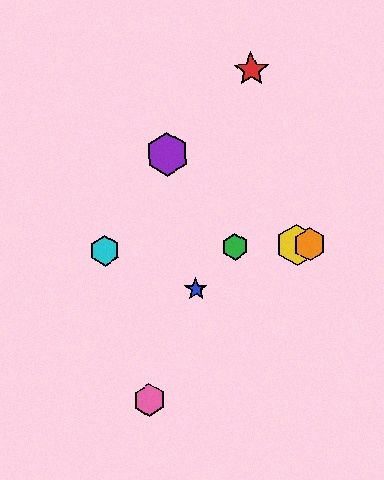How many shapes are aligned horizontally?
4 shapes (the green hexagon, the yellow hexagon, the orange hexagon, the cyan hexagon) are aligned horizontally.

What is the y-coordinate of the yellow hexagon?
The yellow hexagon is at y≈245.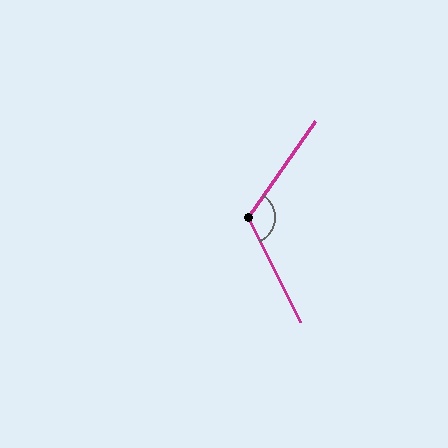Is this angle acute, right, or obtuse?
It is obtuse.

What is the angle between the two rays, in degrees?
Approximately 119 degrees.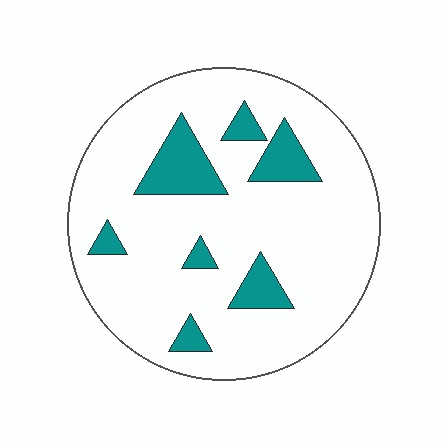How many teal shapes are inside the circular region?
7.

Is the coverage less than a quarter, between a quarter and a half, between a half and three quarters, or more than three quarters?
Less than a quarter.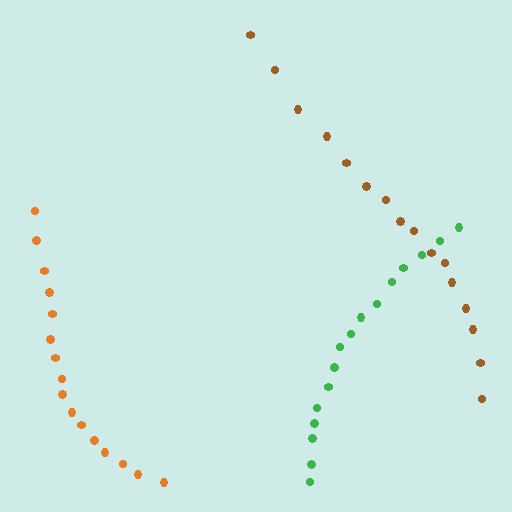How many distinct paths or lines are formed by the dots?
There are 3 distinct paths.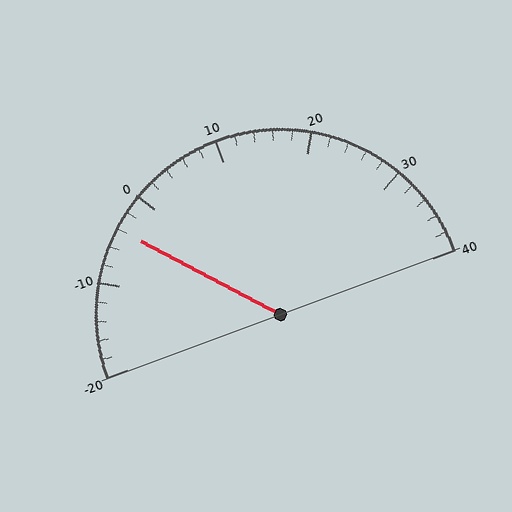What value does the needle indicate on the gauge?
The needle indicates approximately -4.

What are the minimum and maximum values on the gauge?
The gauge ranges from -20 to 40.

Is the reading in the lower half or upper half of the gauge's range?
The reading is in the lower half of the range (-20 to 40).